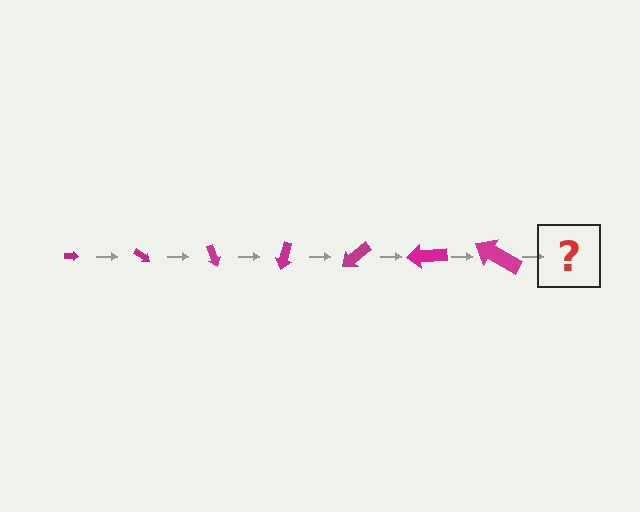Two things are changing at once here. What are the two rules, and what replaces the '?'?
The two rules are that the arrow grows larger each step and it rotates 35 degrees each step. The '?' should be an arrow, larger than the previous one and rotated 245 degrees from the start.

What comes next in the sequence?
The next element should be an arrow, larger than the previous one and rotated 245 degrees from the start.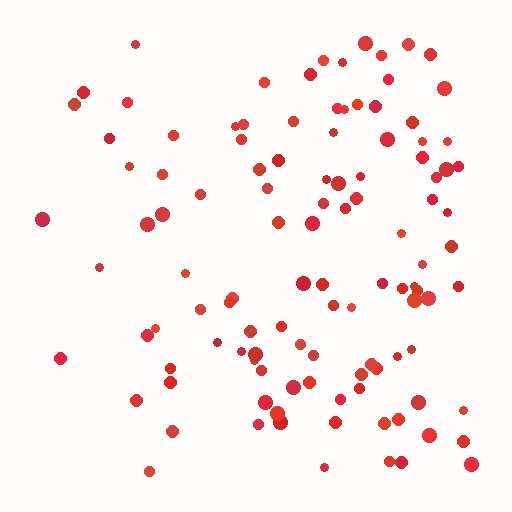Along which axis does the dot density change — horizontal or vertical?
Horizontal.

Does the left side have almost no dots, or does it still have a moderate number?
Still a moderate number, just noticeably fewer than the right.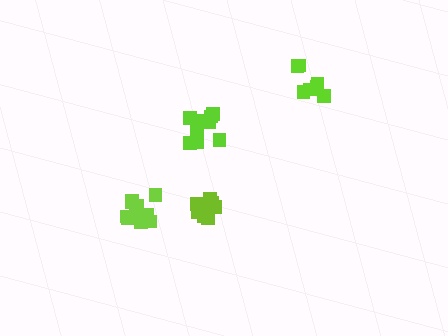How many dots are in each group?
Group 1: 9 dots, Group 2: 10 dots, Group 3: 10 dots, Group 4: 8 dots (37 total).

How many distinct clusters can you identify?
There are 4 distinct clusters.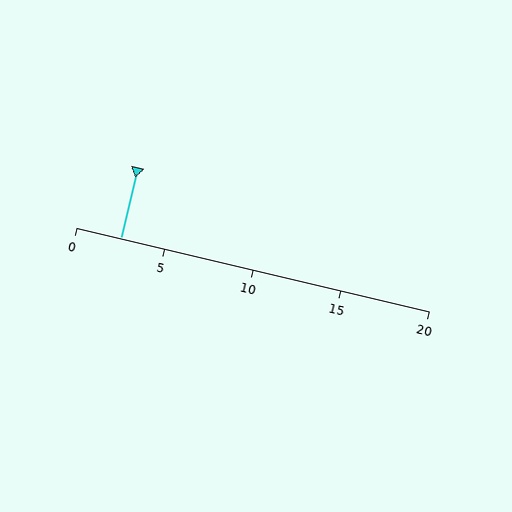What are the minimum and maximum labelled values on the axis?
The axis runs from 0 to 20.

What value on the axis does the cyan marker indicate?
The marker indicates approximately 2.5.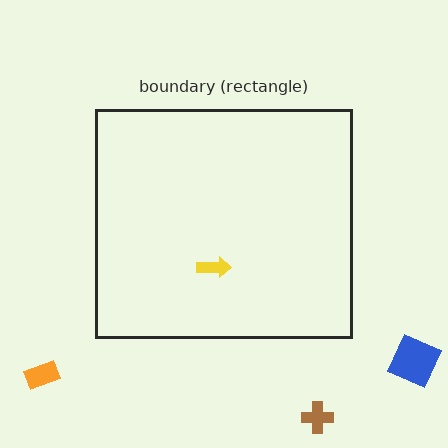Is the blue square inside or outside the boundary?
Outside.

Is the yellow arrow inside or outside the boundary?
Inside.